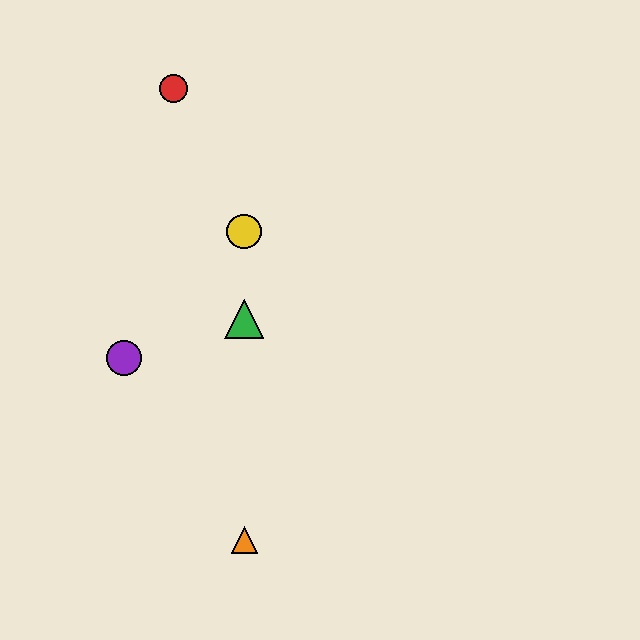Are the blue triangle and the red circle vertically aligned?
No, the blue triangle is at x≈244 and the red circle is at x≈173.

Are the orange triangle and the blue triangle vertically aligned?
Yes, both are at x≈244.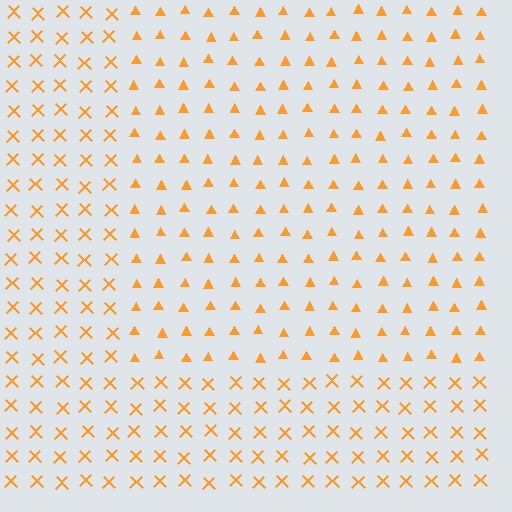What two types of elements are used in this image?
The image uses triangles inside the rectangle region and X marks outside it.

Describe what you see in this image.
The image is filled with small orange elements arranged in a uniform grid. A rectangle-shaped region contains triangles, while the surrounding area contains X marks. The boundary is defined purely by the change in element shape.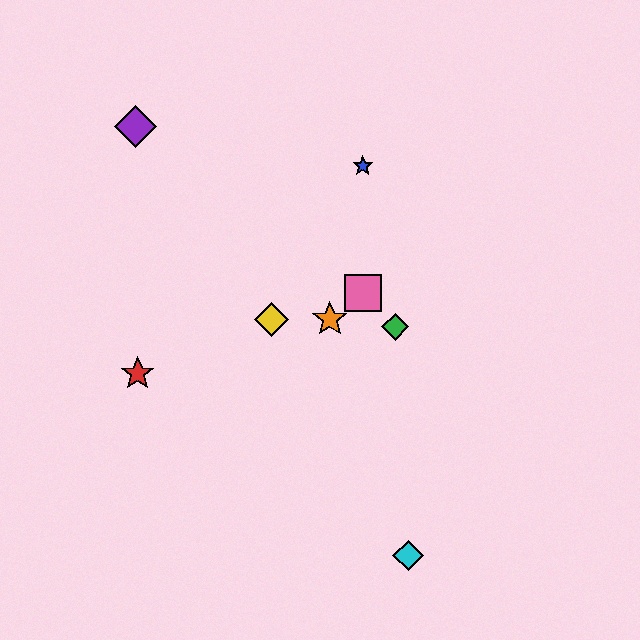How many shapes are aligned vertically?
2 shapes (the blue star, the pink square) are aligned vertically.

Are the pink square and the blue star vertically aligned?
Yes, both are at x≈363.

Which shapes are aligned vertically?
The blue star, the pink square are aligned vertically.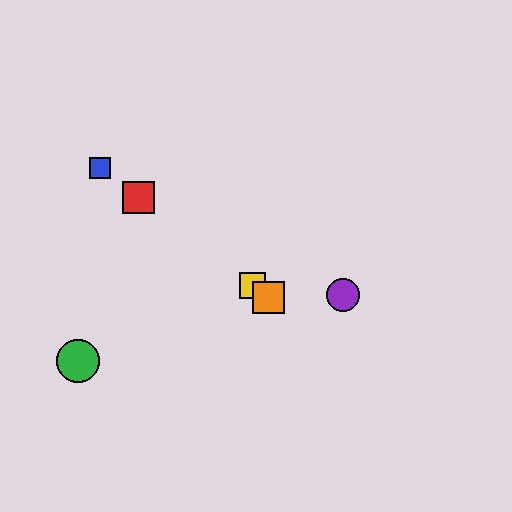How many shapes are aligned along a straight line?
4 shapes (the red square, the blue square, the yellow square, the orange square) are aligned along a straight line.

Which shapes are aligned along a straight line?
The red square, the blue square, the yellow square, the orange square are aligned along a straight line.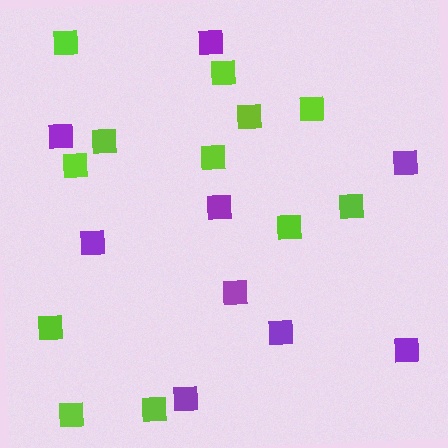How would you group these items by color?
There are 2 groups: one group of purple squares (9) and one group of lime squares (12).